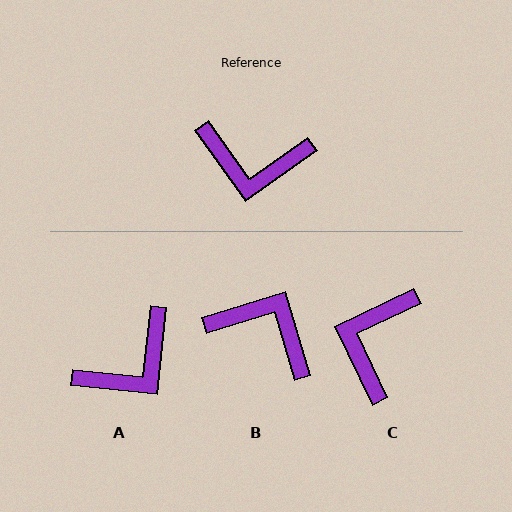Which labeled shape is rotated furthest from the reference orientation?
B, about 161 degrees away.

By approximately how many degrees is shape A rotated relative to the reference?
Approximately 49 degrees counter-clockwise.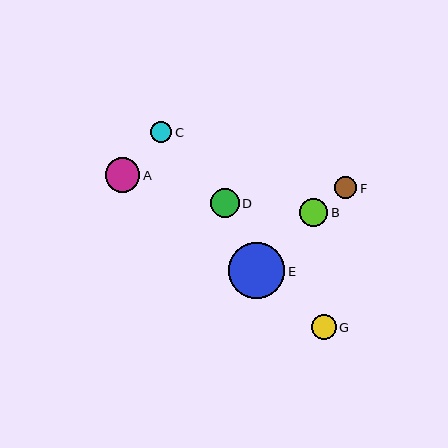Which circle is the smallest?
Circle F is the smallest with a size of approximately 22 pixels.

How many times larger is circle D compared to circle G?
Circle D is approximately 1.2 times the size of circle G.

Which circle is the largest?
Circle E is the largest with a size of approximately 56 pixels.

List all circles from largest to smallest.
From largest to smallest: E, A, D, B, G, C, F.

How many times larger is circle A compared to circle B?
Circle A is approximately 1.2 times the size of circle B.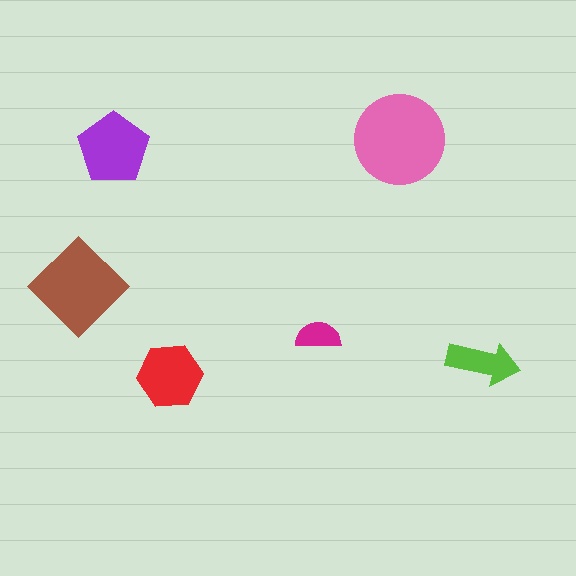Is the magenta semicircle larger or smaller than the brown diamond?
Smaller.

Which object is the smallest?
The magenta semicircle.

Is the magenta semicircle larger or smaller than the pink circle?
Smaller.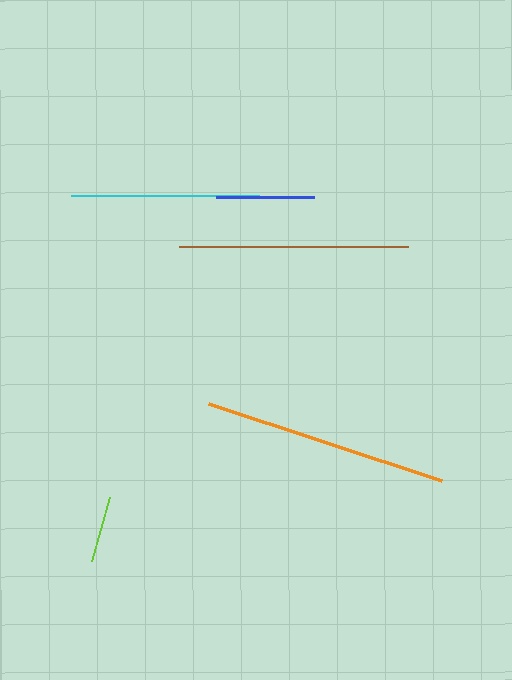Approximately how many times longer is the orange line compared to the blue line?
The orange line is approximately 2.5 times the length of the blue line.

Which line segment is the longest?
The orange line is the longest at approximately 246 pixels.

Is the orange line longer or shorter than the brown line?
The orange line is longer than the brown line.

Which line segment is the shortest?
The lime line is the shortest at approximately 66 pixels.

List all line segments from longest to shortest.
From longest to shortest: orange, brown, cyan, blue, lime.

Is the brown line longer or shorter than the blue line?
The brown line is longer than the blue line.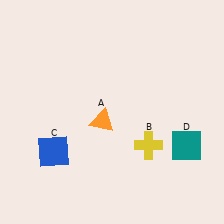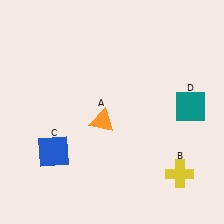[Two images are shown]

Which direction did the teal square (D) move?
The teal square (D) moved up.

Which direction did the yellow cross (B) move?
The yellow cross (B) moved right.